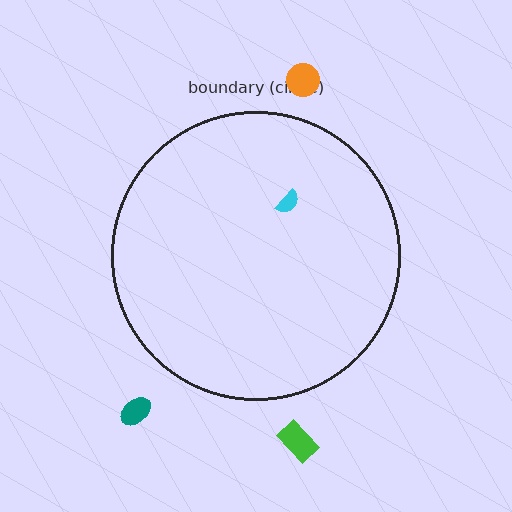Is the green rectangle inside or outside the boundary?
Outside.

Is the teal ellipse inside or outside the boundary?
Outside.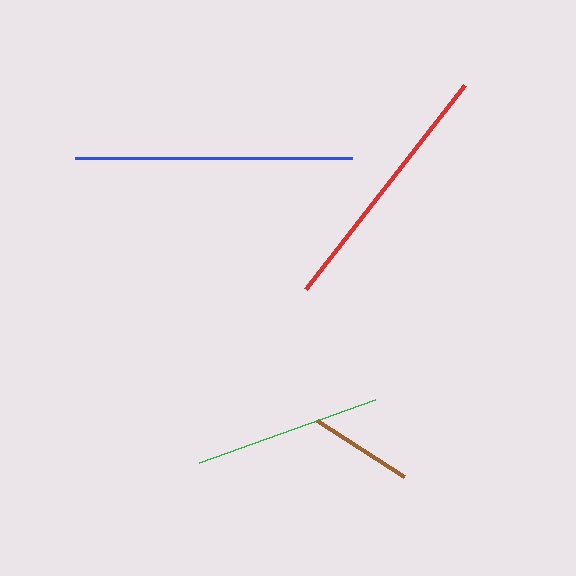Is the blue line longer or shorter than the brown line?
The blue line is longer than the brown line.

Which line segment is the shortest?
The brown line is the shortest at approximately 103 pixels.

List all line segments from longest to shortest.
From longest to shortest: blue, red, green, brown.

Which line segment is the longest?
The blue line is the longest at approximately 277 pixels.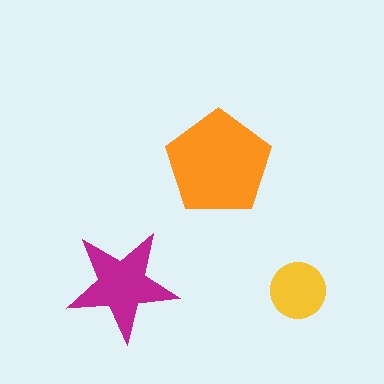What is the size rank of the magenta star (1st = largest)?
2nd.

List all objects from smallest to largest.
The yellow circle, the magenta star, the orange pentagon.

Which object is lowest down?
The yellow circle is bottommost.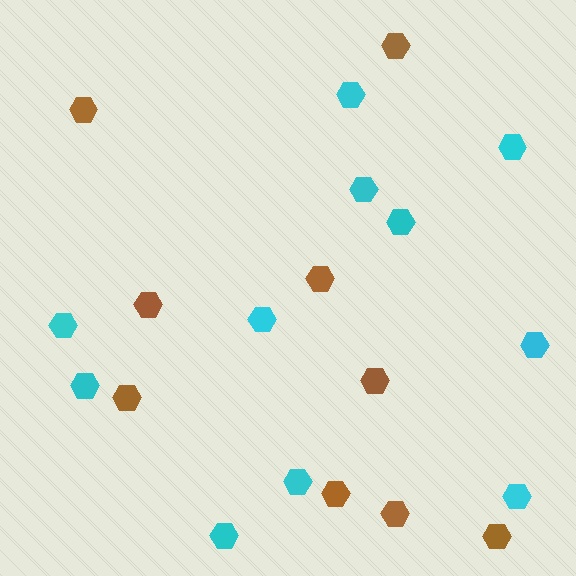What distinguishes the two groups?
There are 2 groups: one group of brown hexagons (9) and one group of cyan hexagons (11).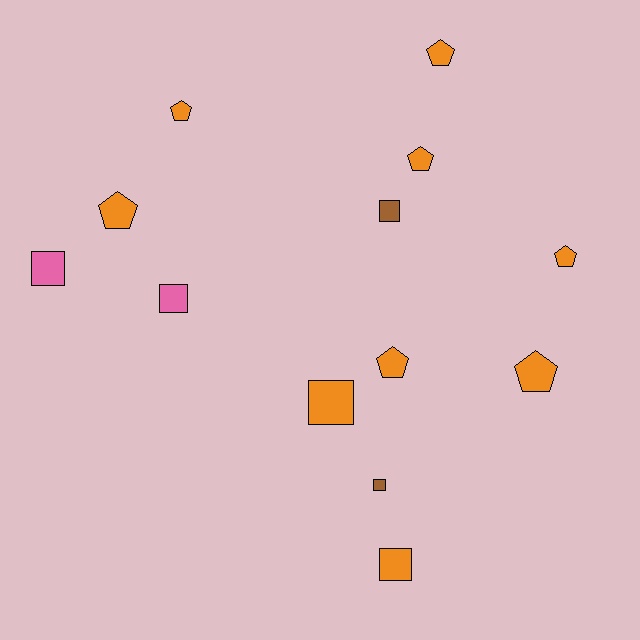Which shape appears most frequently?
Pentagon, with 7 objects.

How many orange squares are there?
There are 2 orange squares.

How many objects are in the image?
There are 13 objects.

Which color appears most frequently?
Orange, with 9 objects.